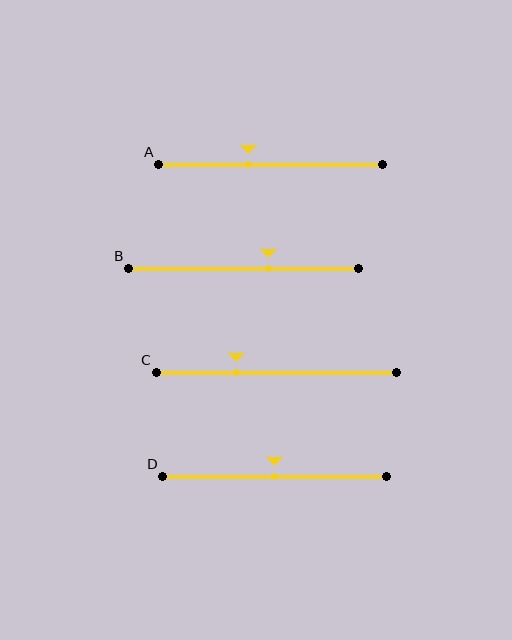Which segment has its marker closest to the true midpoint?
Segment D has its marker closest to the true midpoint.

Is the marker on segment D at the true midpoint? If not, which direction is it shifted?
Yes, the marker on segment D is at the true midpoint.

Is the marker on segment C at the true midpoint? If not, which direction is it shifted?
No, the marker on segment C is shifted to the left by about 17% of the segment length.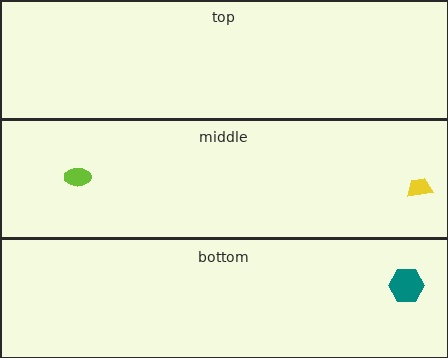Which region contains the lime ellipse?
The middle region.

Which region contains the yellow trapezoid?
The middle region.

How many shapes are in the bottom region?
1.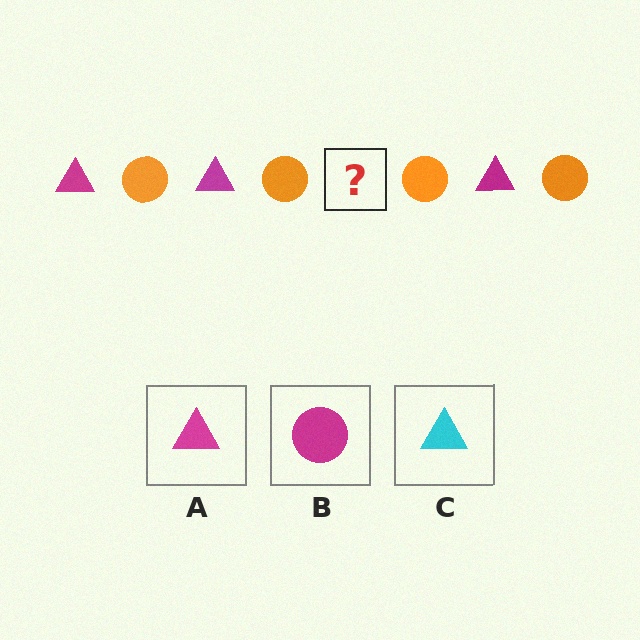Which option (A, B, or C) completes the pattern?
A.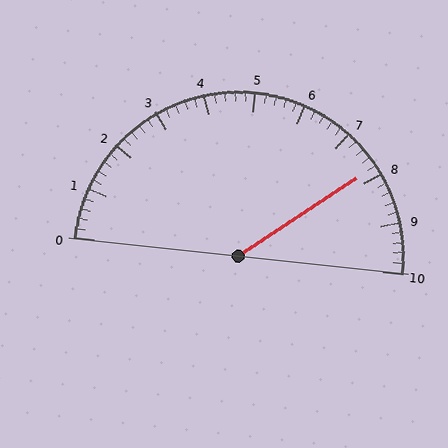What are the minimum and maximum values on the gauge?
The gauge ranges from 0 to 10.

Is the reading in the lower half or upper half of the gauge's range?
The reading is in the upper half of the range (0 to 10).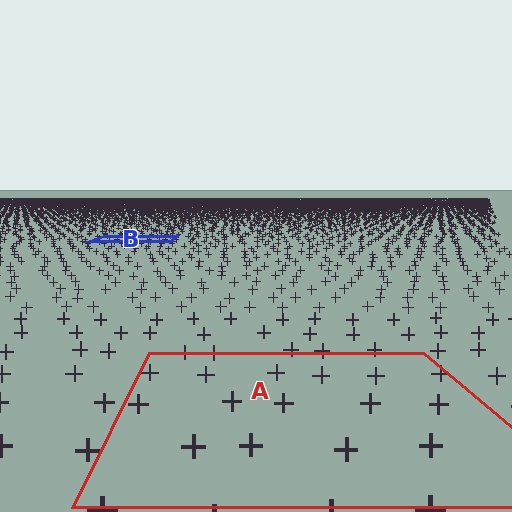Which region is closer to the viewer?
Region A is closer. The texture elements there are larger and more spread out.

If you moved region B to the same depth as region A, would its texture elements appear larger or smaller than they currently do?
They would appear larger. At a closer depth, the same texture elements are projected at a bigger on-screen size.